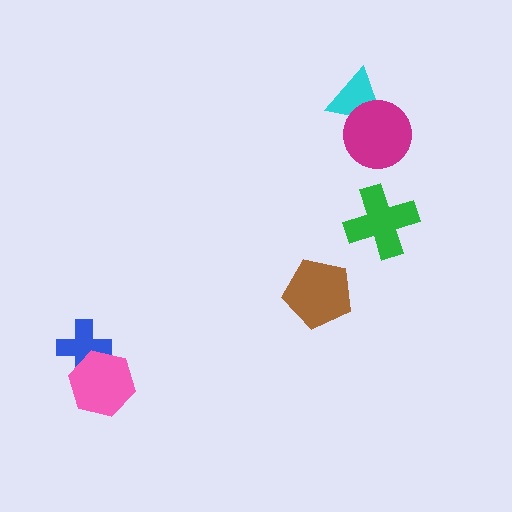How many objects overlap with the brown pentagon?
0 objects overlap with the brown pentagon.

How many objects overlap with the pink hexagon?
1 object overlaps with the pink hexagon.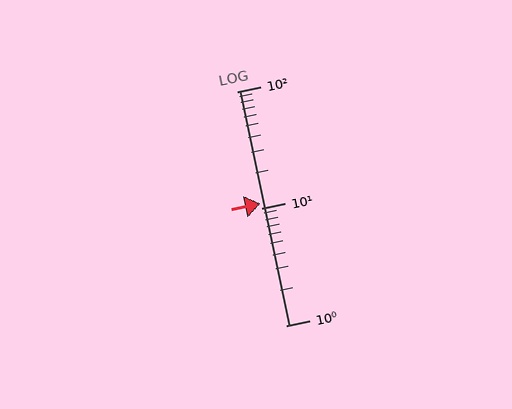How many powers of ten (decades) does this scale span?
The scale spans 2 decades, from 1 to 100.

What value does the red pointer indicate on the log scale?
The pointer indicates approximately 11.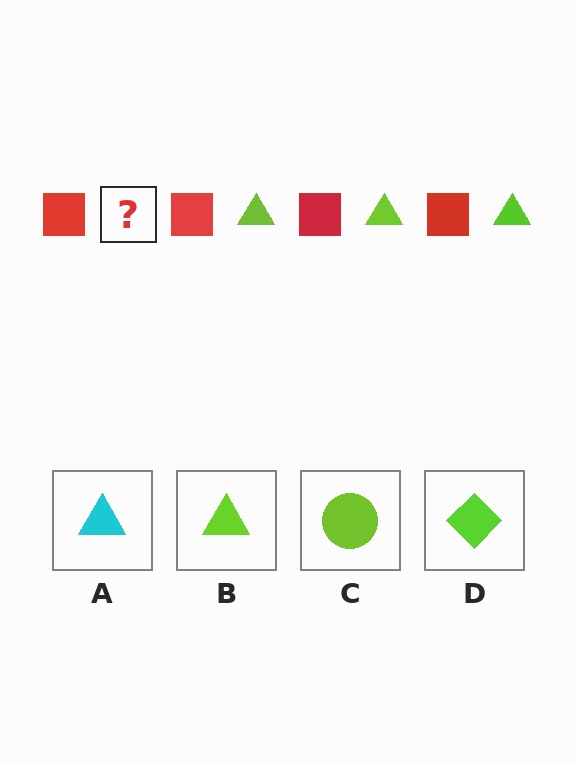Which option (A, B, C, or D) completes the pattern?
B.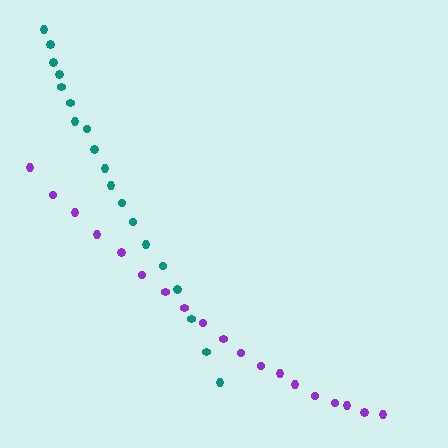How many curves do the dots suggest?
There are 2 distinct paths.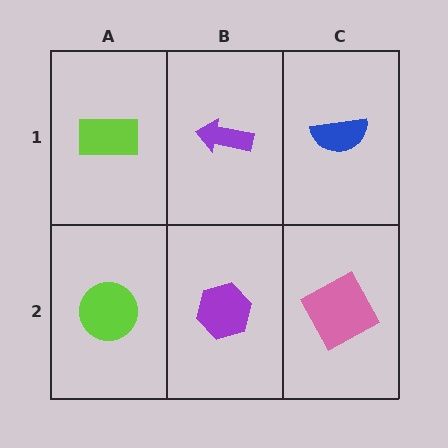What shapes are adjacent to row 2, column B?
A purple arrow (row 1, column B), a lime circle (row 2, column A), a pink square (row 2, column C).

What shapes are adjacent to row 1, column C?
A pink square (row 2, column C), a purple arrow (row 1, column B).